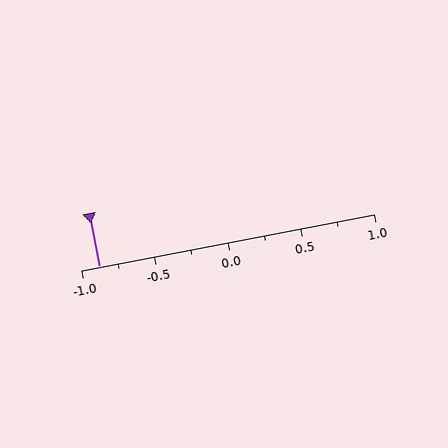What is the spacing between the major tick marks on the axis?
The major ticks are spaced 0.5 apart.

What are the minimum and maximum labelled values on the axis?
The axis runs from -1.0 to 1.0.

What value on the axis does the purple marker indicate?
The marker indicates approximately -0.88.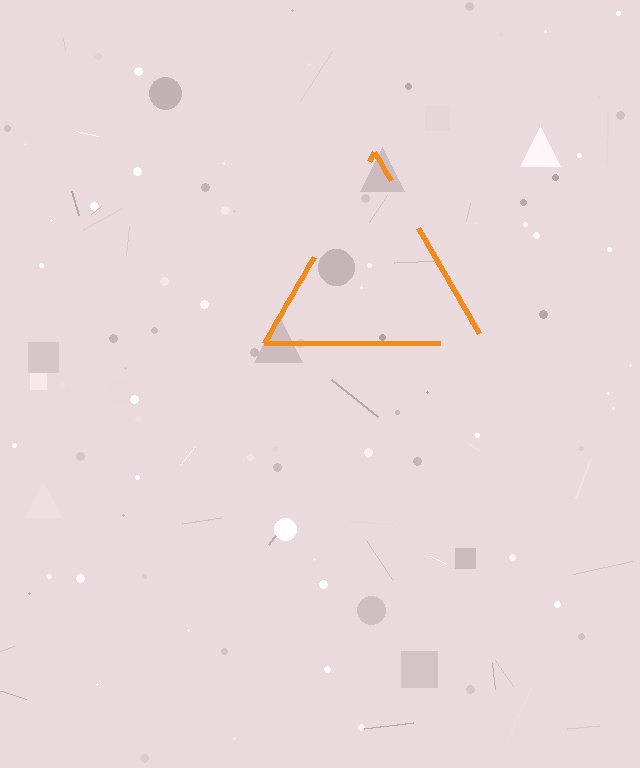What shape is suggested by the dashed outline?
The dashed outline suggests a triangle.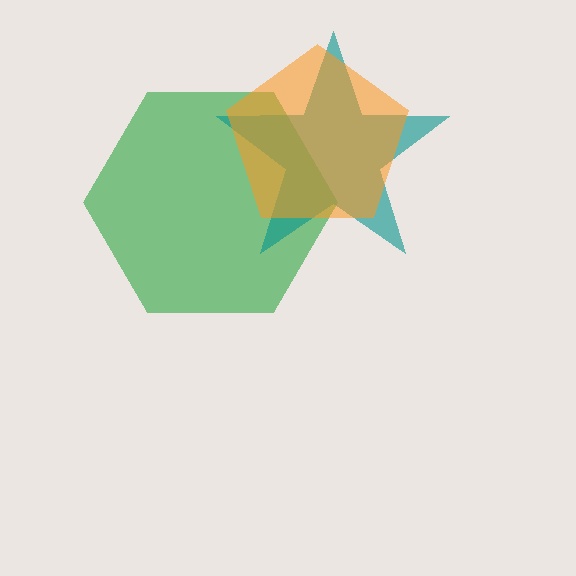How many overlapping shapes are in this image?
There are 3 overlapping shapes in the image.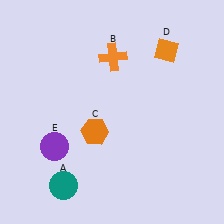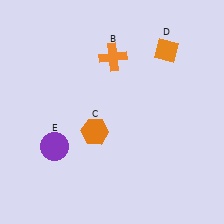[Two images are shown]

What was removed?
The teal circle (A) was removed in Image 2.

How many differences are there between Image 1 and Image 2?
There is 1 difference between the two images.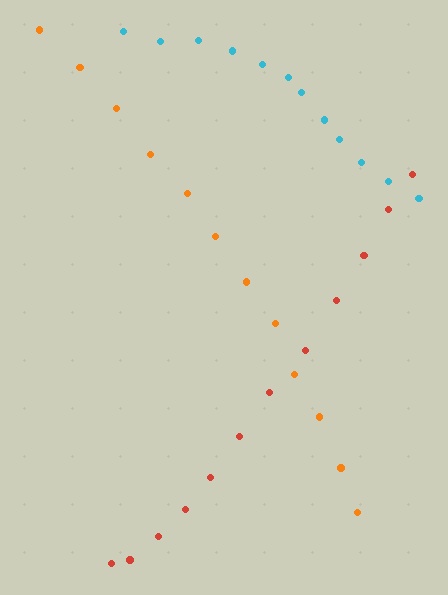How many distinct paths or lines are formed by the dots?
There are 3 distinct paths.